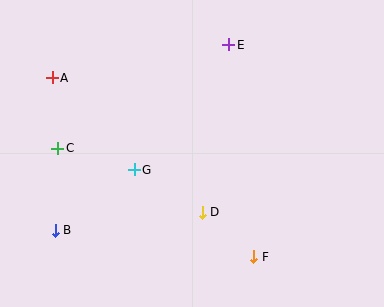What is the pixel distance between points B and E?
The distance between B and E is 254 pixels.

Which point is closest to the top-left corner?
Point A is closest to the top-left corner.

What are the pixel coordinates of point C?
Point C is at (58, 148).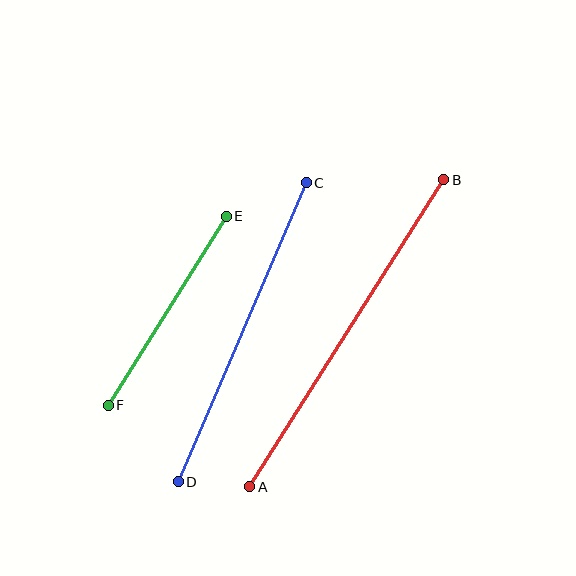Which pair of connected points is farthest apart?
Points A and B are farthest apart.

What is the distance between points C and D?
The distance is approximately 325 pixels.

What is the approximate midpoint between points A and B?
The midpoint is at approximately (347, 333) pixels.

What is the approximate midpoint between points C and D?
The midpoint is at approximately (242, 332) pixels.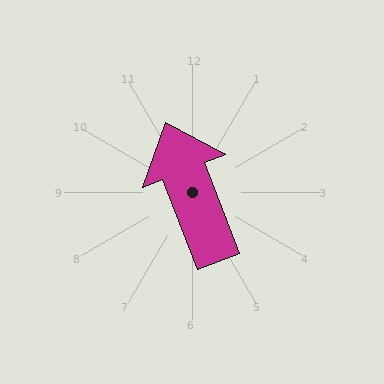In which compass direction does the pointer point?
North.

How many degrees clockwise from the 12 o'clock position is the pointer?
Approximately 339 degrees.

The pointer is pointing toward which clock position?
Roughly 11 o'clock.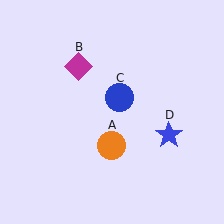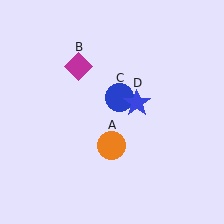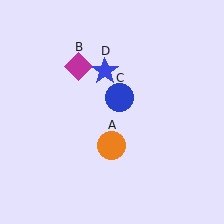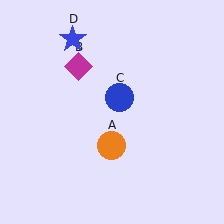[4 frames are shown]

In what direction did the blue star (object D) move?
The blue star (object D) moved up and to the left.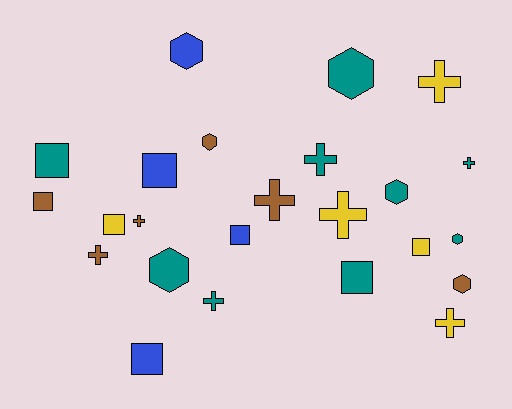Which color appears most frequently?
Teal, with 9 objects.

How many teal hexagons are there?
There are 4 teal hexagons.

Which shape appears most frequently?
Cross, with 9 objects.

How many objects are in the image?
There are 24 objects.